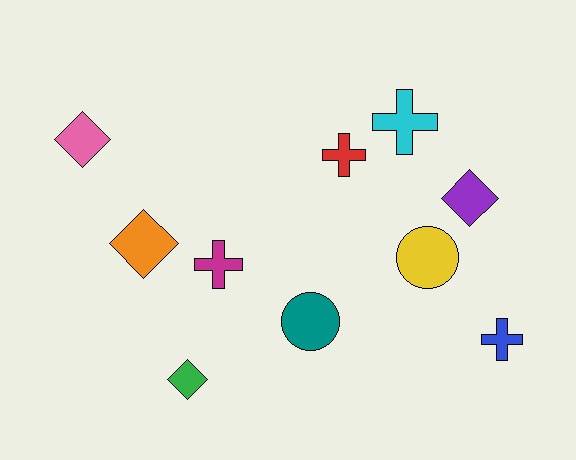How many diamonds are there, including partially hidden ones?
There are 4 diamonds.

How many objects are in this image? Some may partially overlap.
There are 10 objects.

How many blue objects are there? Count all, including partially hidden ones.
There is 1 blue object.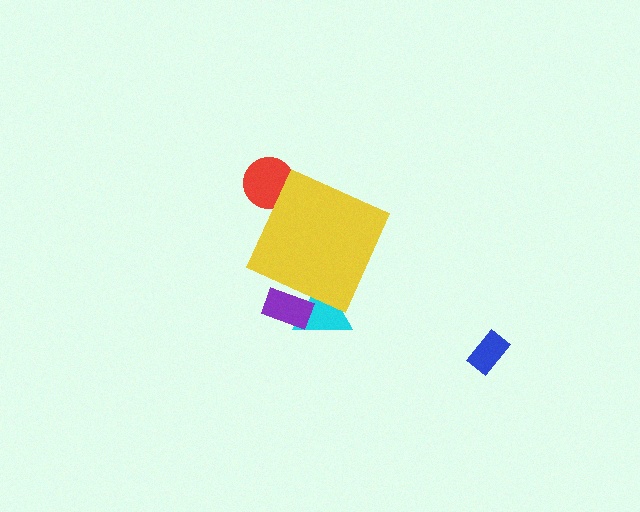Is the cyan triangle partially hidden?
Yes, the cyan triangle is partially hidden behind the yellow diamond.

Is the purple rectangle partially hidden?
Yes, the purple rectangle is partially hidden behind the yellow diamond.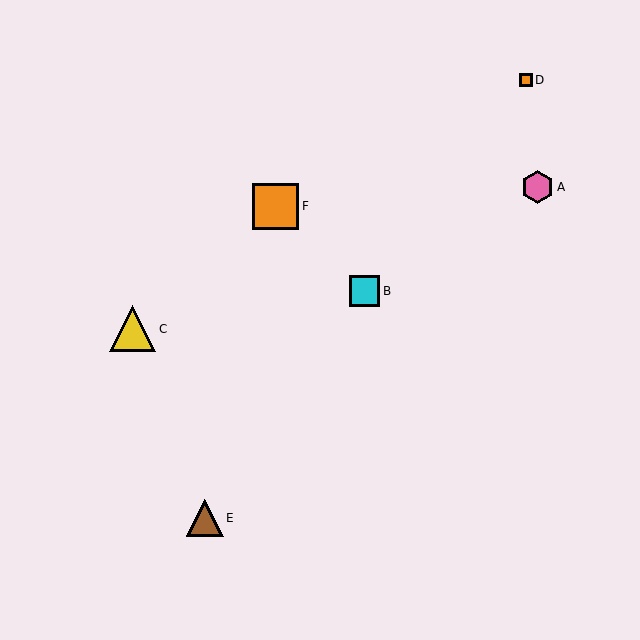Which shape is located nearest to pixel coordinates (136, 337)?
The yellow triangle (labeled C) at (133, 329) is nearest to that location.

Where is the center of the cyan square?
The center of the cyan square is at (364, 291).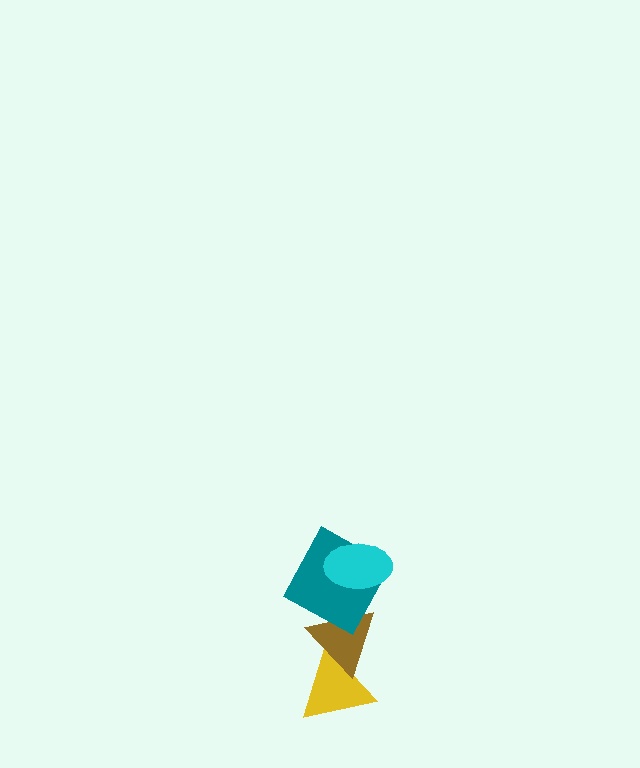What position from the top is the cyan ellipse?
The cyan ellipse is 1st from the top.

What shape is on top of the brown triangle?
The teal square is on top of the brown triangle.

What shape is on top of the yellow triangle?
The brown triangle is on top of the yellow triangle.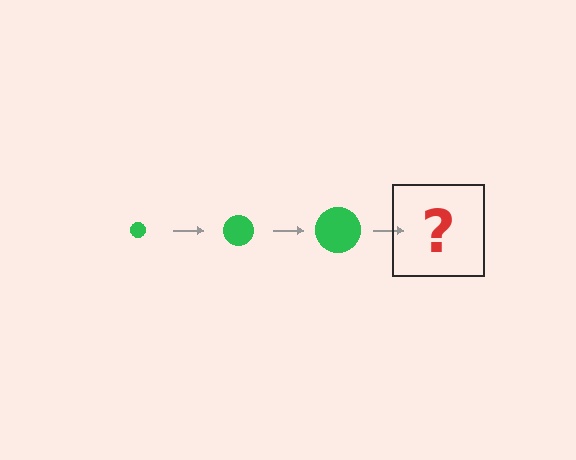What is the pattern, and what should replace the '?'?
The pattern is that the circle gets progressively larger each step. The '?' should be a green circle, larger than the previous one.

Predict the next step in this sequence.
The next step is a green circle, larger than the previous one.